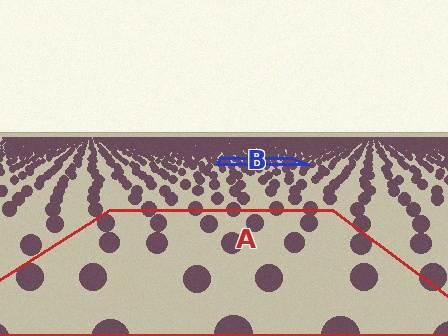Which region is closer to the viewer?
Region A is closer. The texture elements there are larger and more spread out.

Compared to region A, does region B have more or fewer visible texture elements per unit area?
Region B has more texture elements per unit area — they are packed more densely because it is farther away.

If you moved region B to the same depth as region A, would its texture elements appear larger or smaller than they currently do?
They would appear larger. At a closer depth, the same texture elements are projected at a bigger on-screen size.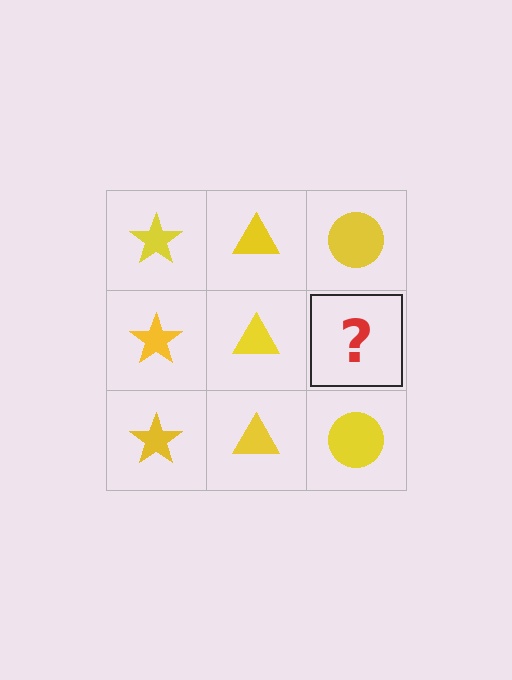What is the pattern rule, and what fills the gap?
The rule is that each column has a consistent shape. The gap should be filled with a yellow circle.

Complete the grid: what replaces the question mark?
The question mark should be replaced with a yellow circle.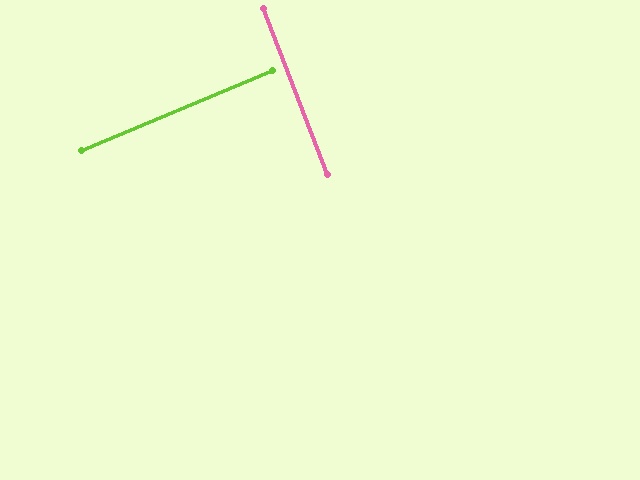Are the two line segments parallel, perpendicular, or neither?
Perpendicular — they meet at approximately 88°.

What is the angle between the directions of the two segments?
Approximately 88 degrees.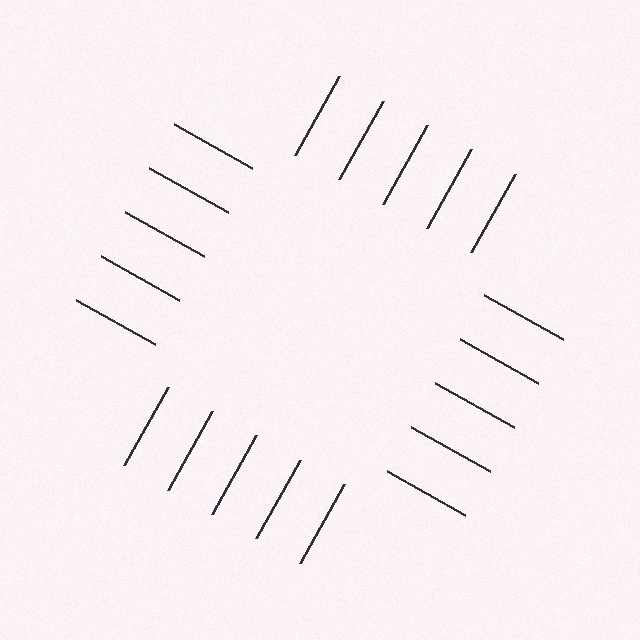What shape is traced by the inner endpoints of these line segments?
An illusory square — the line segments terminate on its edges but no continuous stroke is drawn.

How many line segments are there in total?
20 — 5 along each of the 4 edges.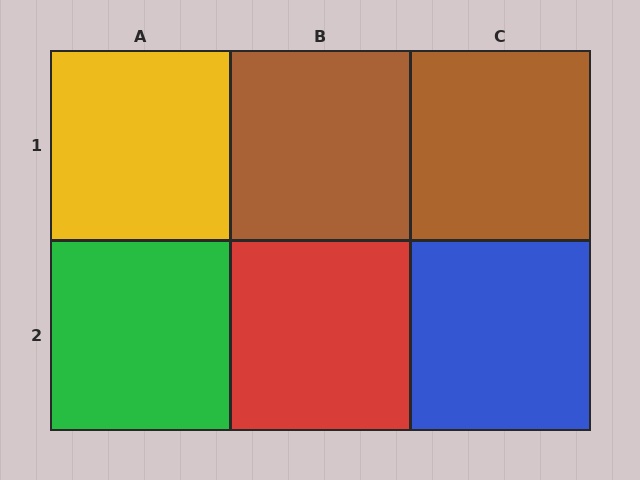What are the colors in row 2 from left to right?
Green, red, blue.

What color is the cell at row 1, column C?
Brown.